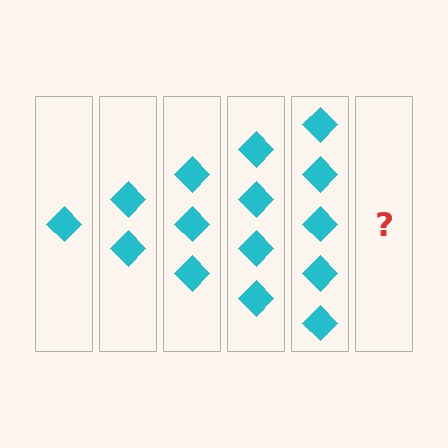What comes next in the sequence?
The next element should be 6 diamonds.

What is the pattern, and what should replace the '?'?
The pattern is that each step adds one more diamond. The '?' should be 6 diamonds.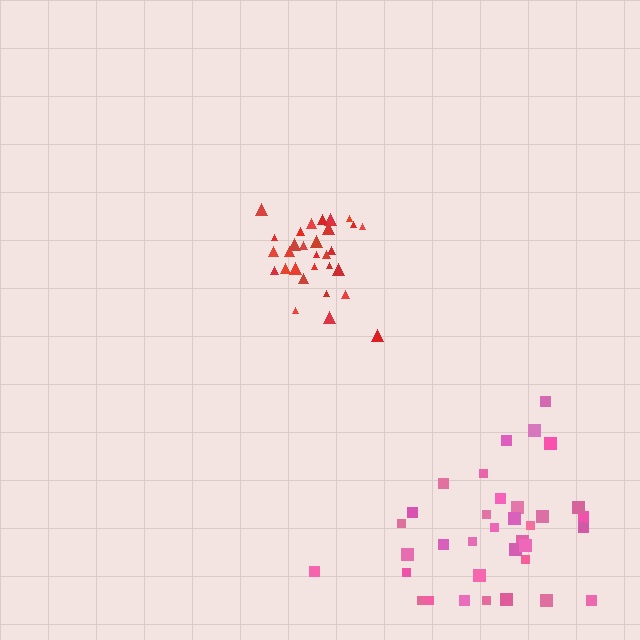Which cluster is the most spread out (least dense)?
Pink.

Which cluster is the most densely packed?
Red.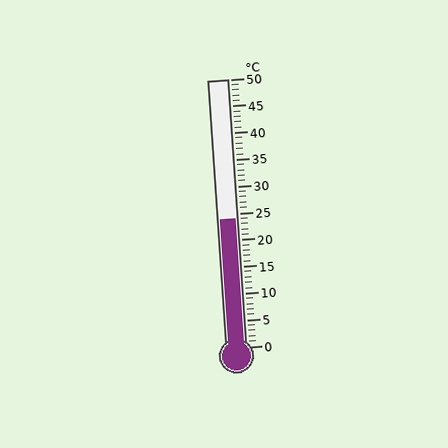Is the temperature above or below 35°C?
The temperature is below 35°C.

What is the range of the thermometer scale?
The thermometer scale ranges from 0°C to 50°C.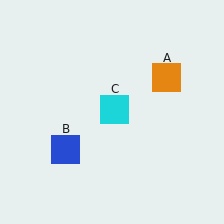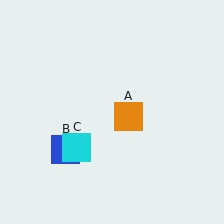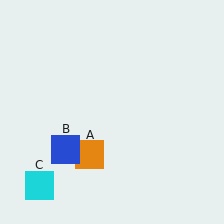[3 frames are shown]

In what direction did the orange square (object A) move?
The orange square (object A) moved down and to the left.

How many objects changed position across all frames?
2 objects changed position: orange square (object A), cyan square (object C).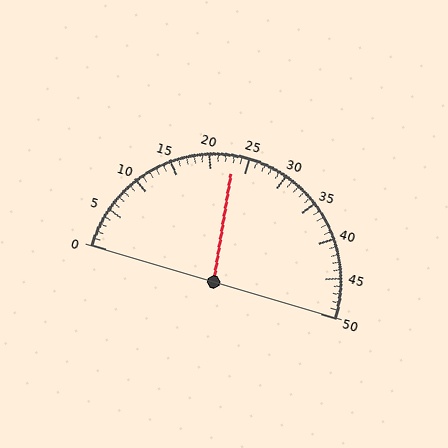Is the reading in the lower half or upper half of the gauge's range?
The reading is in the lower half of the range (0 to 50).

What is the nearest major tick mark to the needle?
The nearest major tick mark is 25.